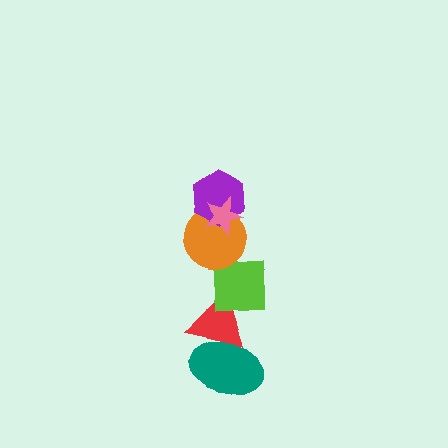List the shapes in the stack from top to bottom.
From top to bottom: the pink star, the purple hexagon, the orange circle, the lime square, the red triangle, the teal ellipse.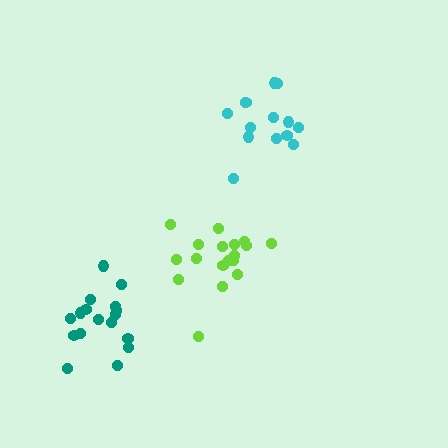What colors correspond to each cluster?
The clusters are colored: teal, lime, cyan.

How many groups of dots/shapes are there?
There are 3 groups.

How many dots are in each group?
Group 1: 17 dots, Group 2: 18 dots, Group 3: 14 dots (49 total).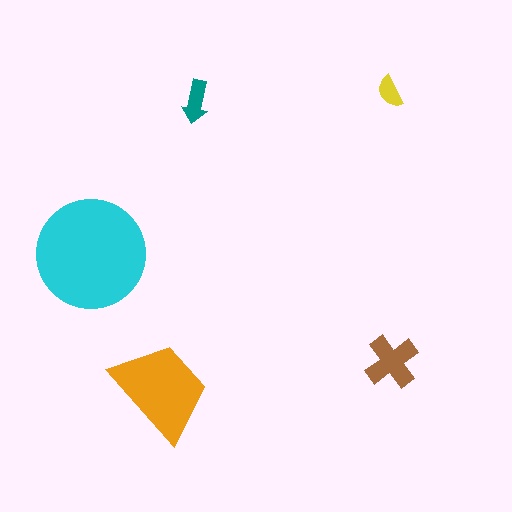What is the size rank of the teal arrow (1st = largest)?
4th.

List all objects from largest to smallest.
The cyan circle, the orange trapezoid, the brown cross, the teal arrow, the yellow semicircle.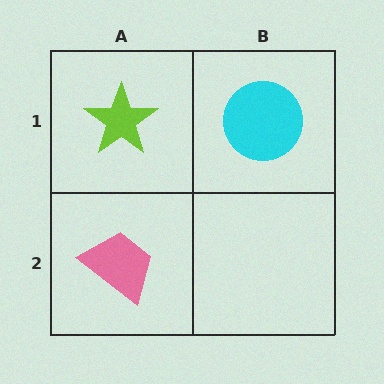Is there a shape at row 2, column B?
No, that cell is empty.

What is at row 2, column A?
A pink trapezoid.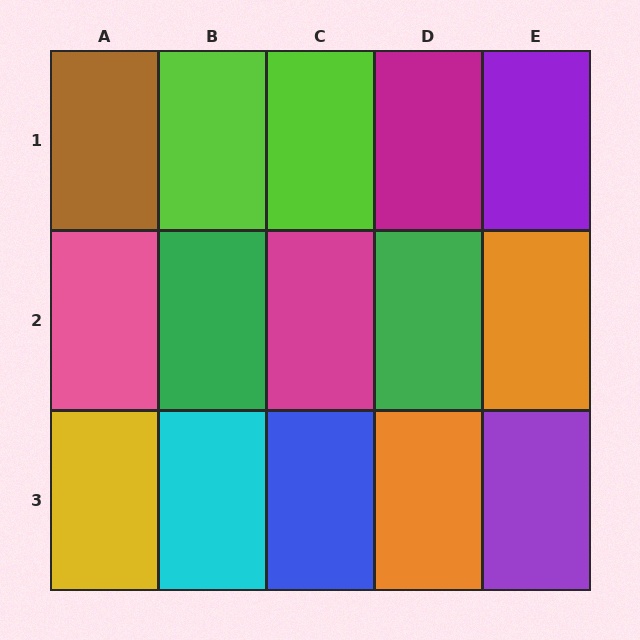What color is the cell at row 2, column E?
Orange.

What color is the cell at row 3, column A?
Yellow.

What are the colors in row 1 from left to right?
Brown, lime, lime, magenta, purple.